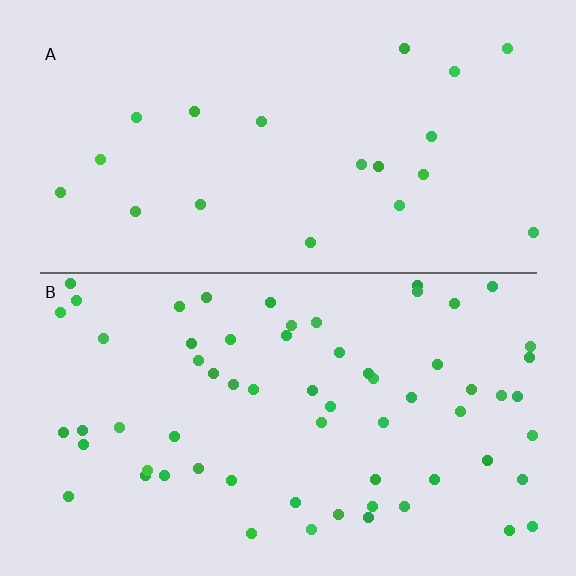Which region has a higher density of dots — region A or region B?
B (the bottom).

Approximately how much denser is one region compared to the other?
Approximately 3.1× — region B over region A.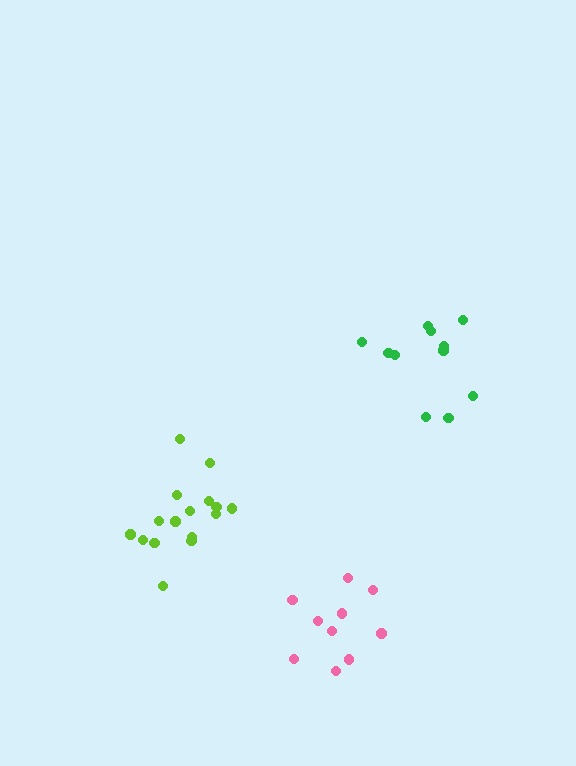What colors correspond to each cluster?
The clusters are colored: green, lime, pink.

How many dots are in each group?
Group 1: 11 dots, Group 2: 16 dots, Group 3: 10 dots (37 total).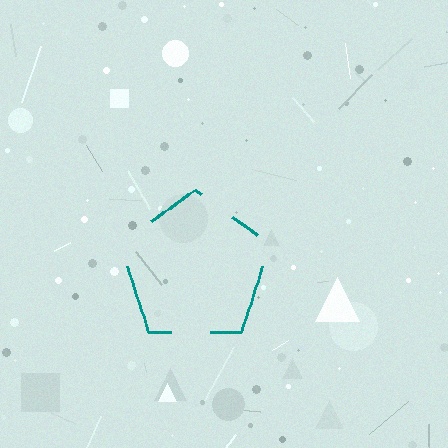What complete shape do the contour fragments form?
The contour fragments form a pentagon.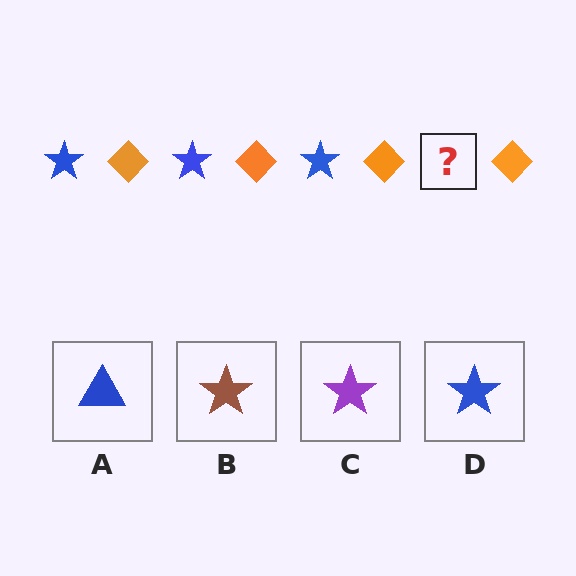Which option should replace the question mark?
Option D.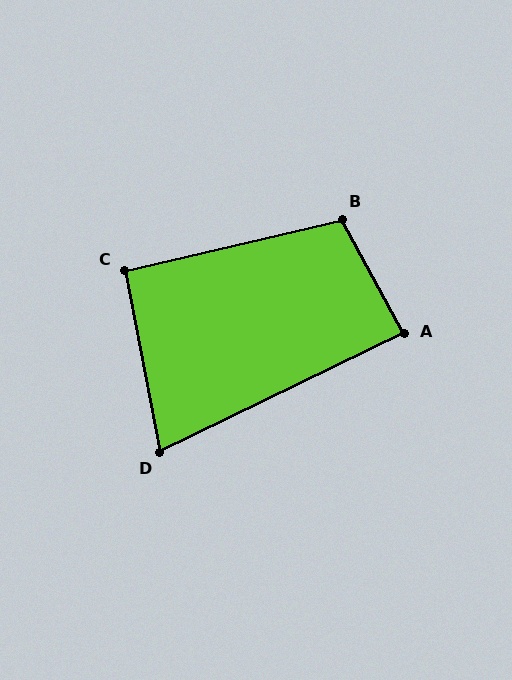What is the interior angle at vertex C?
Approximately 93 degrees (approximately right).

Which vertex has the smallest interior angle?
D, at approximately 75 degrees.